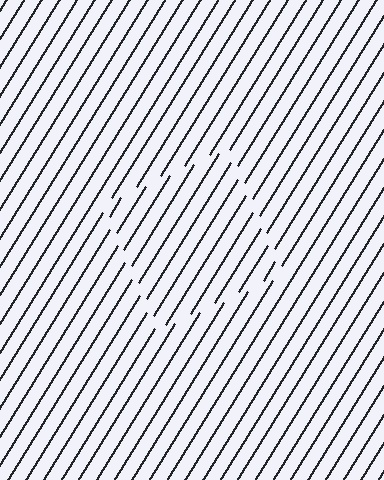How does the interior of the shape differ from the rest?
The interior of the shape contains the same grating, shifted by half a period — the contour is defined by the phase discontinuity where line-ends from the inner and outer gratings abut.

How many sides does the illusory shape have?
4 sides — the line-ends trace a square.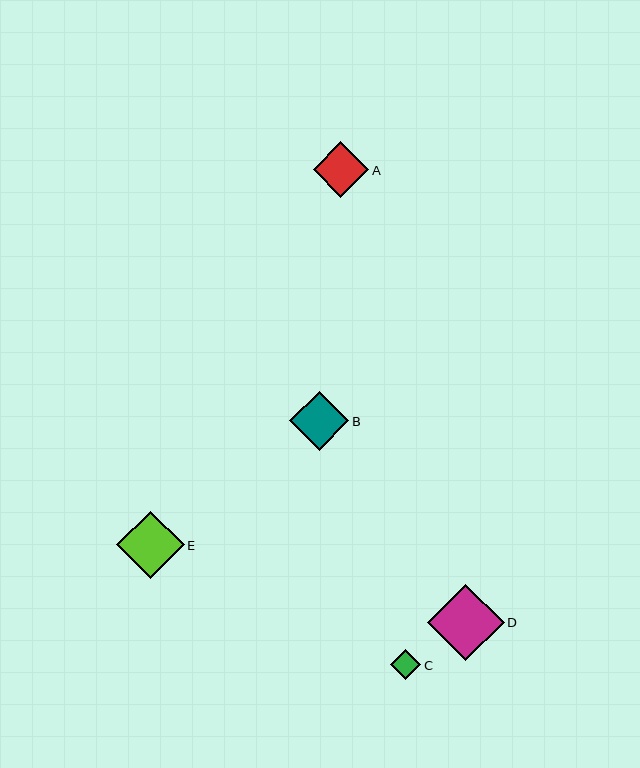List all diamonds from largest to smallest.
From largest to smallest: D, E, B, A, C.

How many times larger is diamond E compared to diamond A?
Diamond E is approximately 1.2 times the size of diamond A.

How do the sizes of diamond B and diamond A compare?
Diamond B and diamond A are approximately the same size.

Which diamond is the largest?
Diamond D is the largest with a size of approximately 77 pixels.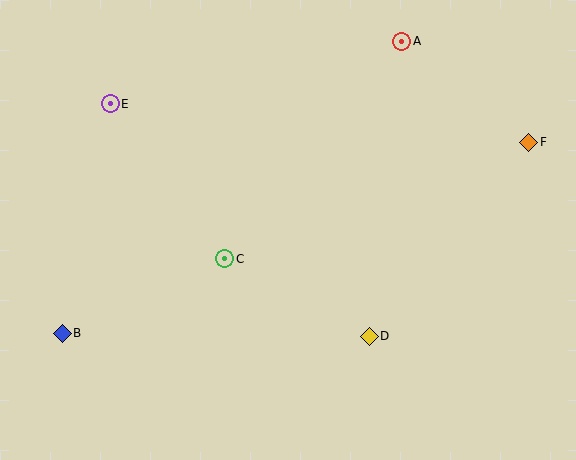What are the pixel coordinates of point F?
Point F is at (529, 142).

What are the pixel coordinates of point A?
Point A is at (402, 41).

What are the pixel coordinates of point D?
Point D is at (369, 336).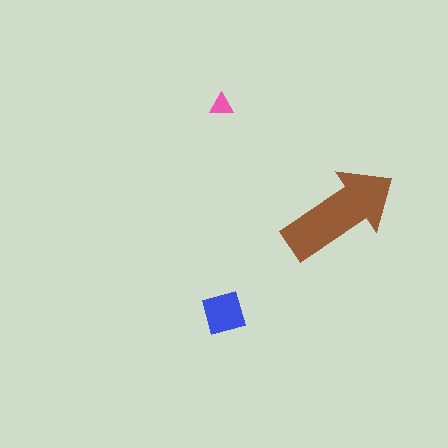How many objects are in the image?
There are 3 objects in the image.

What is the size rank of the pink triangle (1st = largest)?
3rd.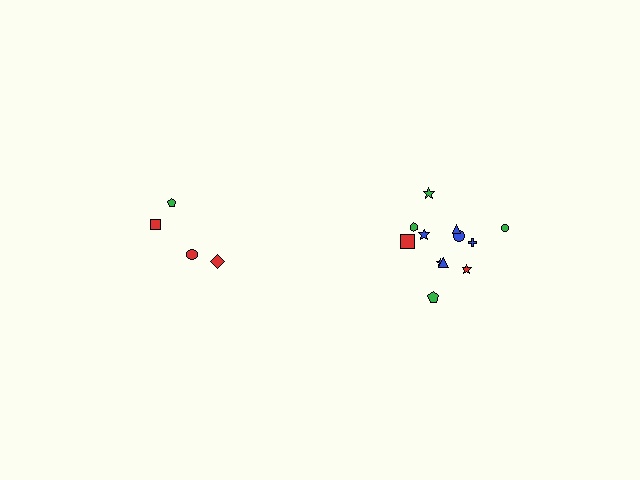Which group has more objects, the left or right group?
The right group.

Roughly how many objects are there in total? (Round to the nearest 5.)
Roughly 15 objects in total.